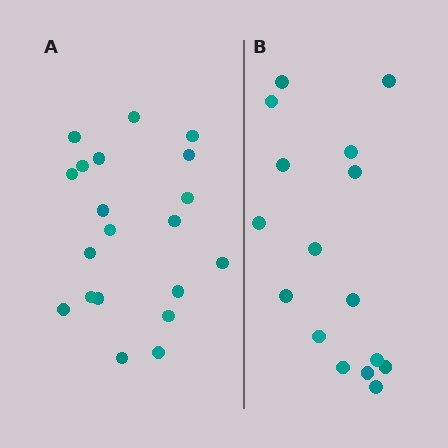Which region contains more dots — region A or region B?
Region A (the left region) has more dots.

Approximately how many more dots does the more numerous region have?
Region A has about 4 more dots than region B.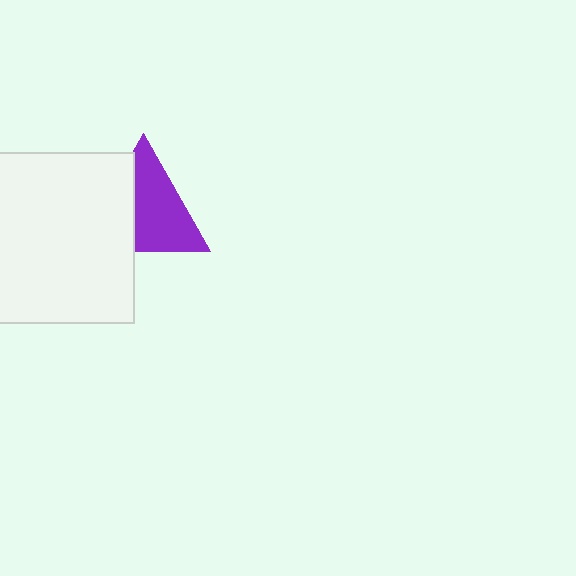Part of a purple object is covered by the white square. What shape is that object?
It is a triangle.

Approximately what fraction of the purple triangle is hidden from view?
Roughly 39% of the purple triangle is hidden behind the white square.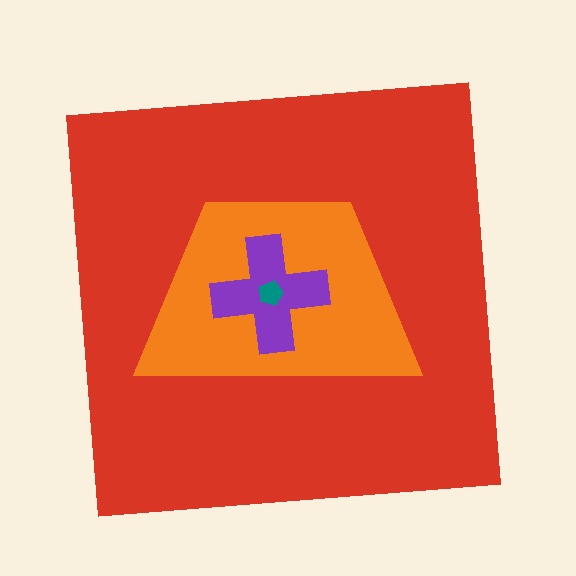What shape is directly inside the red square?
The orange trapezoid.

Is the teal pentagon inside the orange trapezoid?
Yes.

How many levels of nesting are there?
4.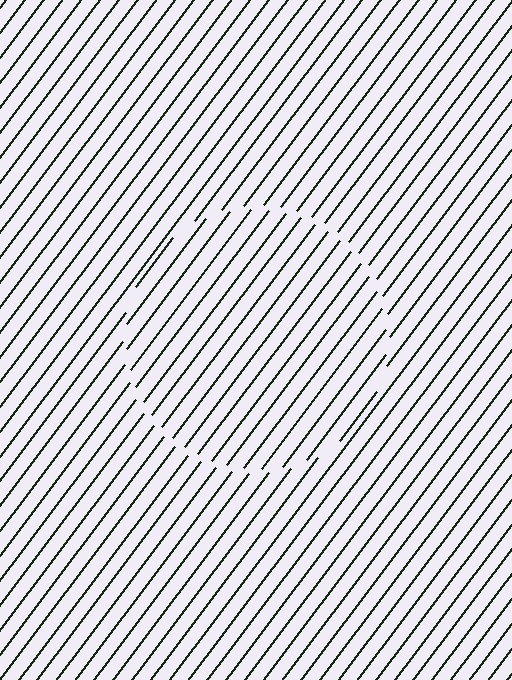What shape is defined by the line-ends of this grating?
An illusory circle. The interior of the shape contains the same grating, shifted by half a period — the contour is defined by the phase discontinuity where line-ends from the inner and outer gratings abut.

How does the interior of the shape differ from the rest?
The interior of the shape contains the same grating, shifted by half a period — the contour is defined by the phase discontinuity where line-ends from the inner and outer gratings abut.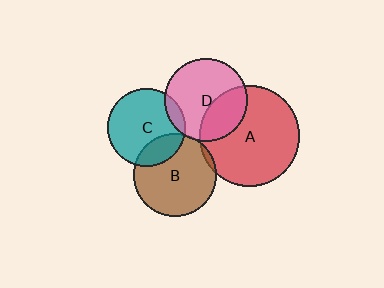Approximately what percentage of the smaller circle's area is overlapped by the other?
Approximately 5%.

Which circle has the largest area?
Circle A (red).